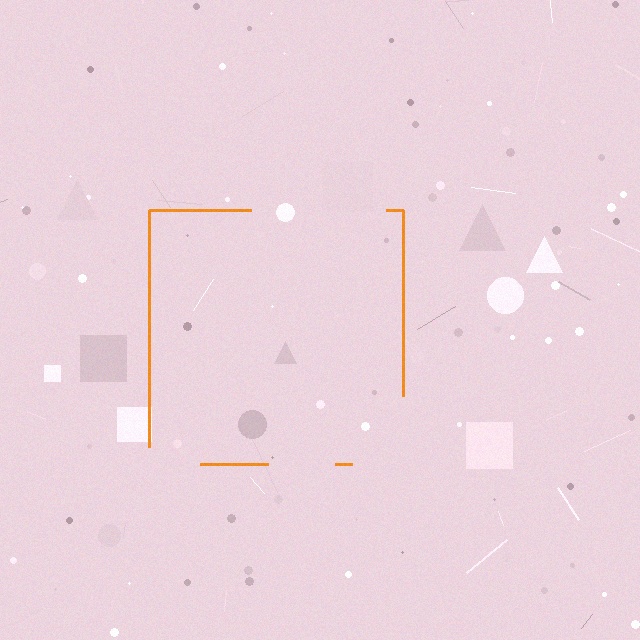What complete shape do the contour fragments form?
The contour fragments form a square.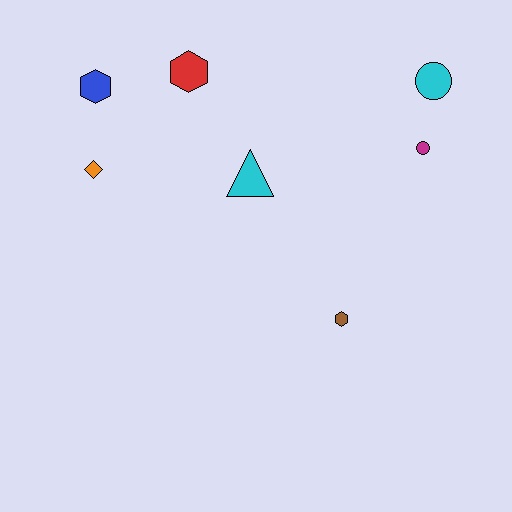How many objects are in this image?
There are 7 objects.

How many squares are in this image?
There are no squares.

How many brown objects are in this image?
There is 1 brown object.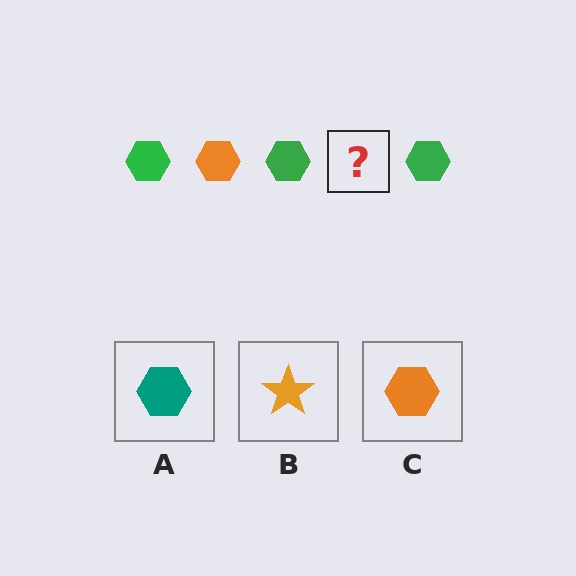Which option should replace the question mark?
Option C.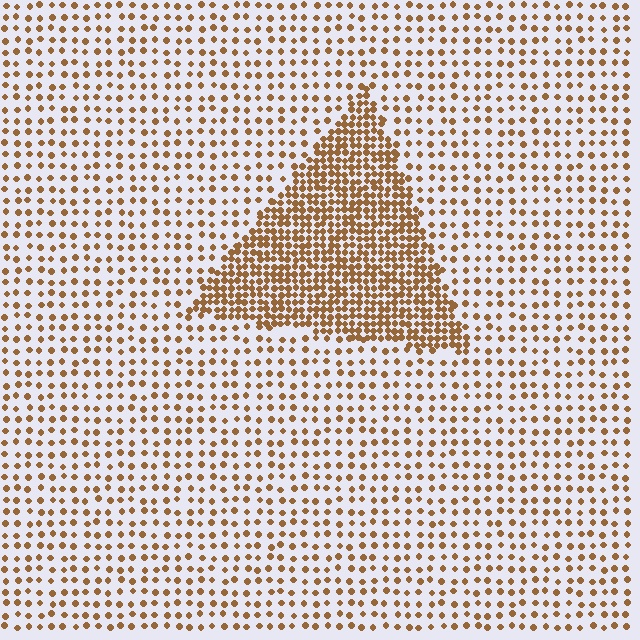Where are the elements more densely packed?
The elements are more densely packed inside the triangle boundary.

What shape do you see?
I see a triangle.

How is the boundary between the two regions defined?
The boundary is defined by a change in element density (approximately 2.6x ratio). All elements are the same color, size, and shape.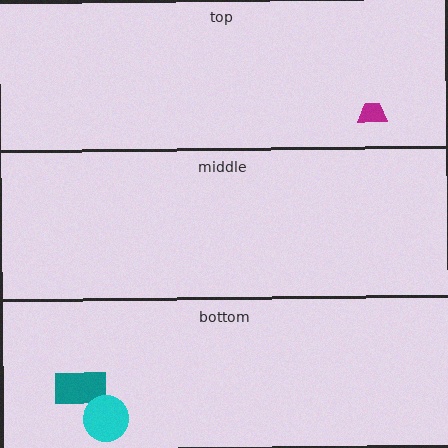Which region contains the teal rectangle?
The bottom region.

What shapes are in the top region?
The magenta trapezoid.